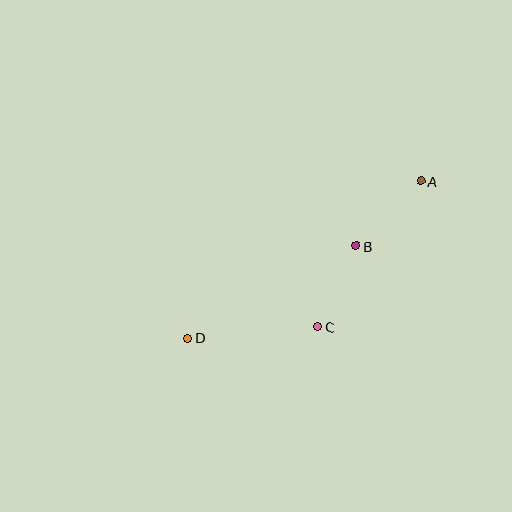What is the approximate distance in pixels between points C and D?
The distance between C and D is approximately 130 pixels.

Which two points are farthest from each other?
Points A and D are farthest from each other.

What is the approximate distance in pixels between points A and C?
The distance between A and C is approximately 179 pixels.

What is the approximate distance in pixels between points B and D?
The distance between B and D is approximately 191 pixels.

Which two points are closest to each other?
Points B and C are closest to each other.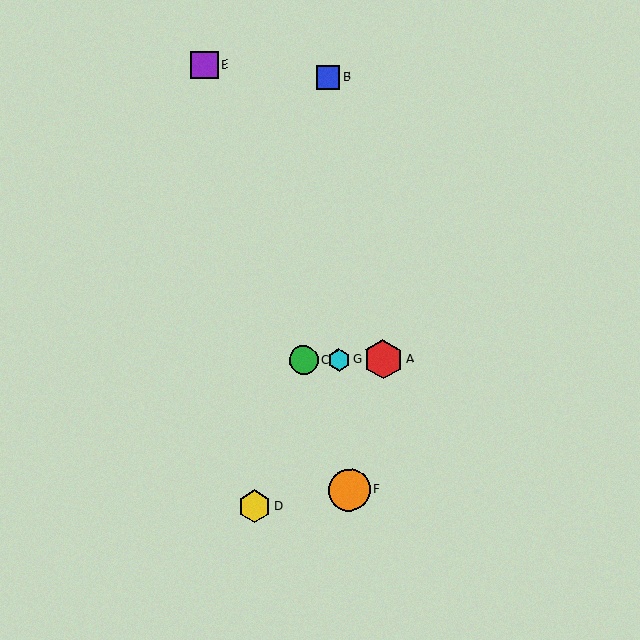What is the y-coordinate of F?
Object F is at y≈490.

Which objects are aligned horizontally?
Objects A, C, G are aligned horizontally.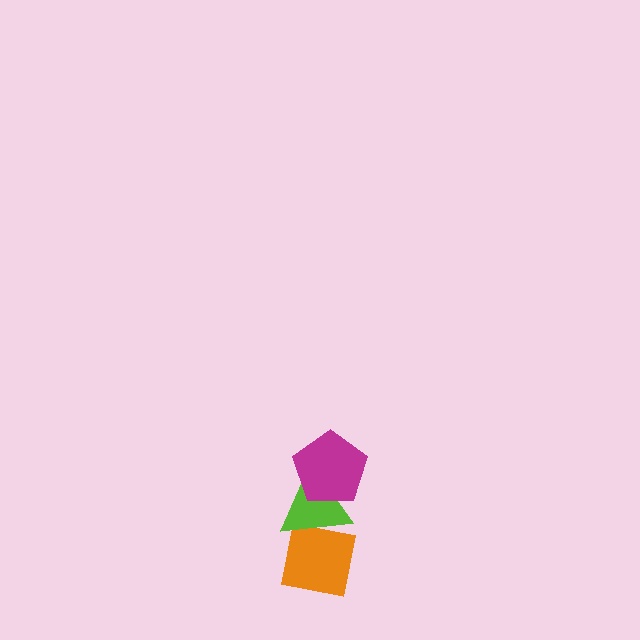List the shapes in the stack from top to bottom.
From top to bottom: the magenta pentagon, the lime triangle, the orange square.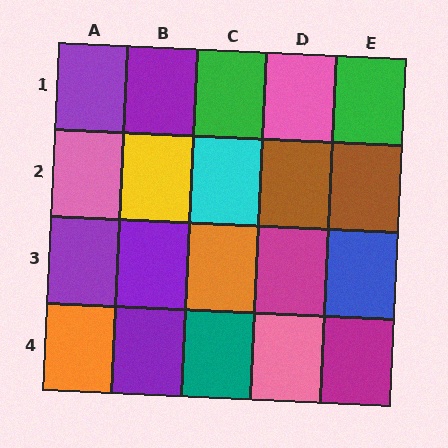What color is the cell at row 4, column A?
Orange.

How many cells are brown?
2 cells are brown.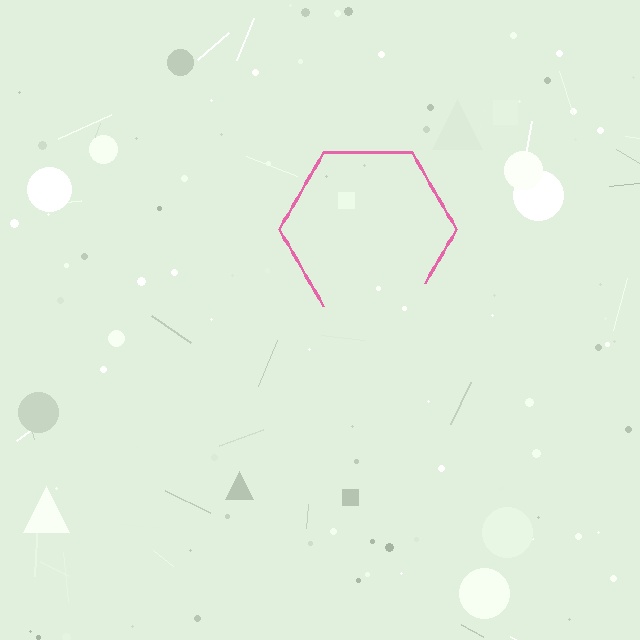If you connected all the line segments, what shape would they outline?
They would outline a hexagon.